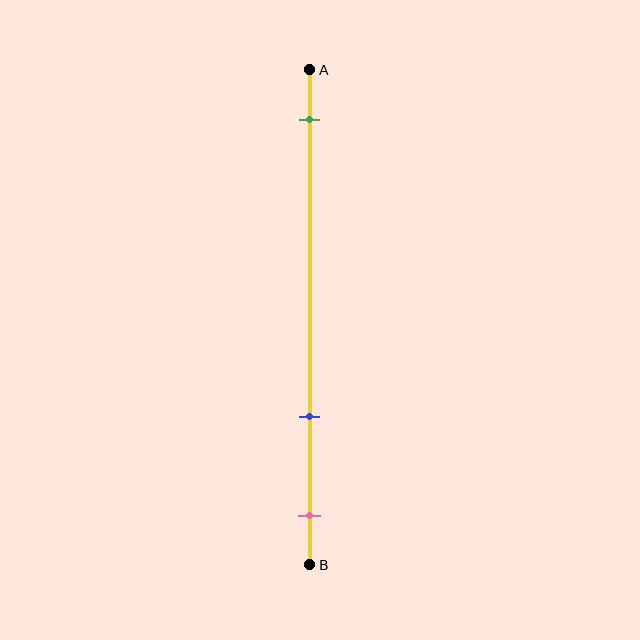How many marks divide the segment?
There are 3 marks dividing the segment.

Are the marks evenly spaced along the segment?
No, the marks are not evenly spaced.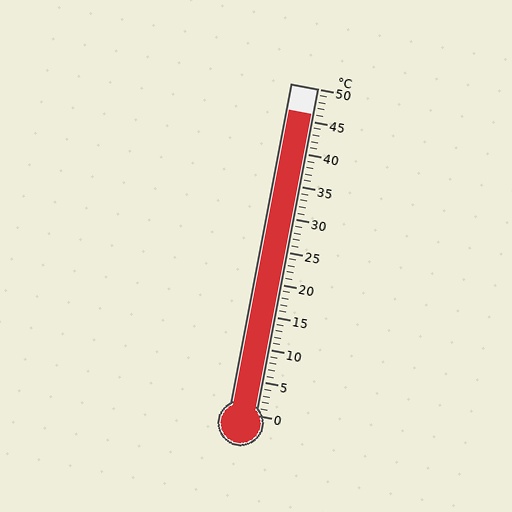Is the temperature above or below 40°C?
The temperature is above 40°C.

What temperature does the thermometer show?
The thermometer shows approximately 46°C.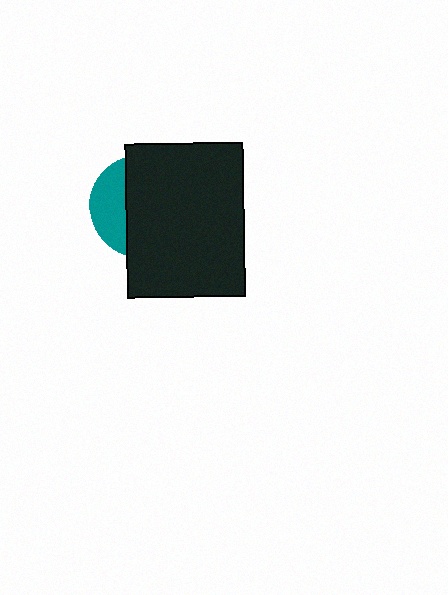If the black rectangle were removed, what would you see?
You would see the complete teal circle.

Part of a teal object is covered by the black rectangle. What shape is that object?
It is a circle.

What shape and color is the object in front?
The object in front is a black rectangle.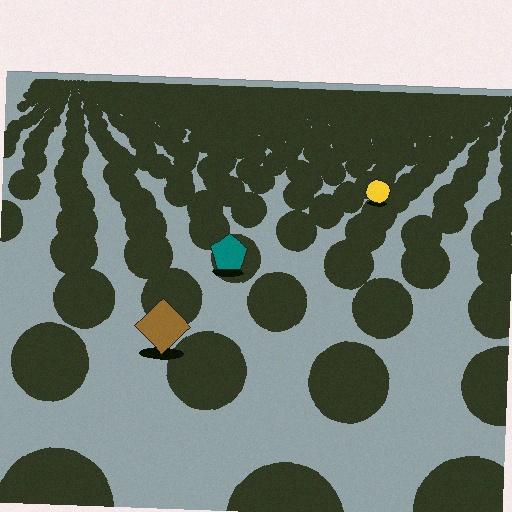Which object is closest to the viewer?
The brown diamond is closest. The texture marks near it are larger and more spread out.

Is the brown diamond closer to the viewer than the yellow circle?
Yes. The brown diamond is closer — you can tell from the texture gradient: the ground texture is coarser near it.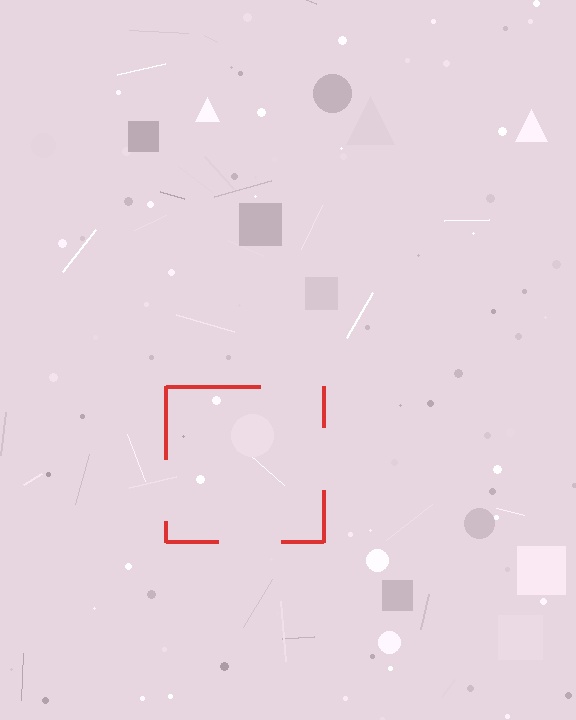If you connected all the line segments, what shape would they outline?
They would outline a square.